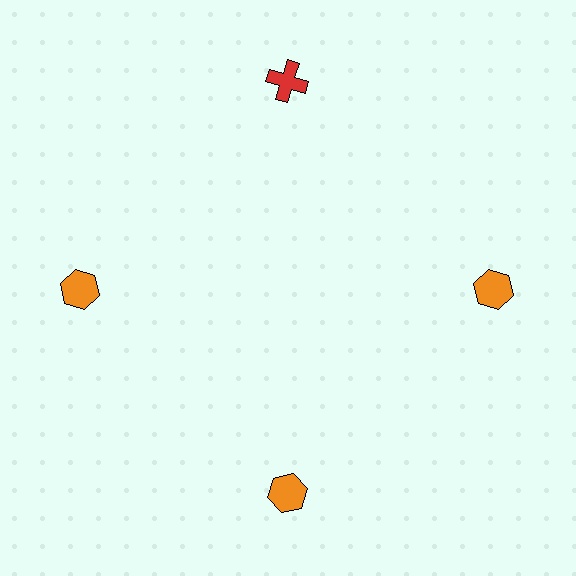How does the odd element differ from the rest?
It differs in both color (red instead of orange) and shape (cross instead of hexagon).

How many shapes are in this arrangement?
There are 4 shapes arranged in a ring pattern.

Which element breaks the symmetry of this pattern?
The red cross at roughly the 12 o'clock position breaks the symmetry. All other shapes are orange hexagons.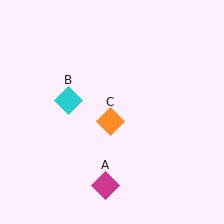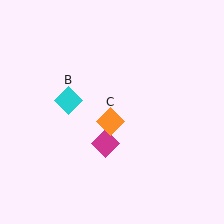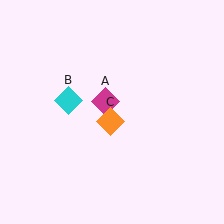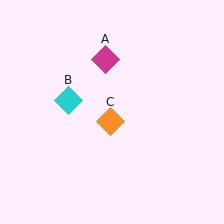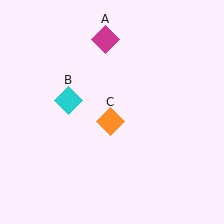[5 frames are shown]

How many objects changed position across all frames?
1 object changed position: magenta diamond (object A).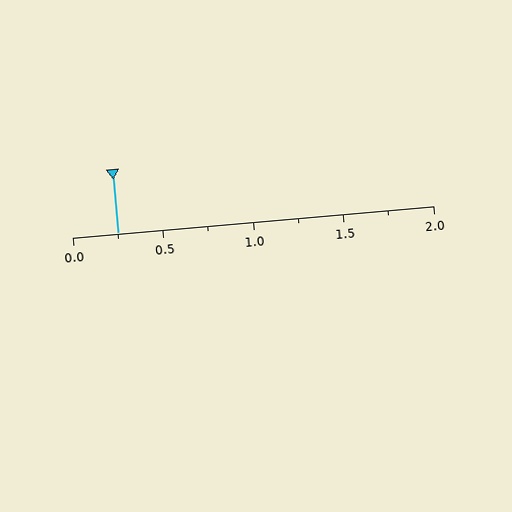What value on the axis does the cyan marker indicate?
The marker indicates approximately 0.25.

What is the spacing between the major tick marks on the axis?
The major ticks are spaced 0.5 apart.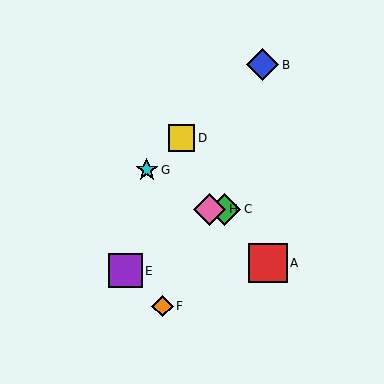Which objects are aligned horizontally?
Objects C, H are aligned horizontally.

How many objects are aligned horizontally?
2 objects (C, H) are aligned horizontally.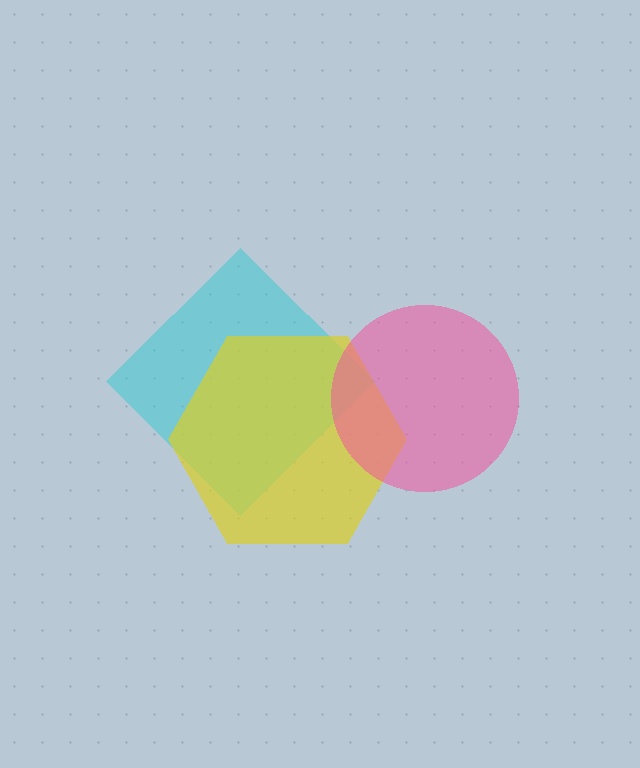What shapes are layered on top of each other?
The layered shapes are: a cyan diamond, a yellow hexagon, a pink circle.